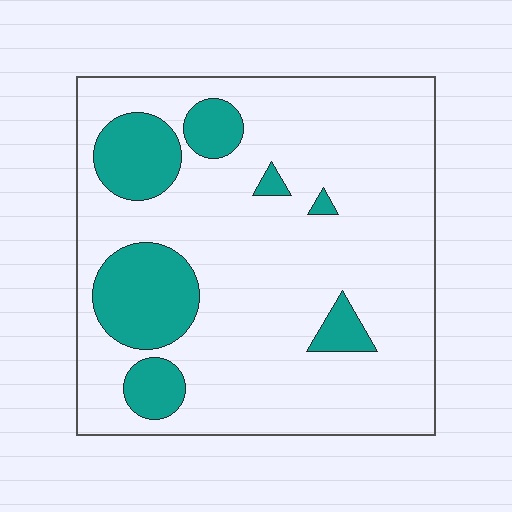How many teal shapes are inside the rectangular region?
7.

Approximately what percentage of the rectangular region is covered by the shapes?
Approximately 20%.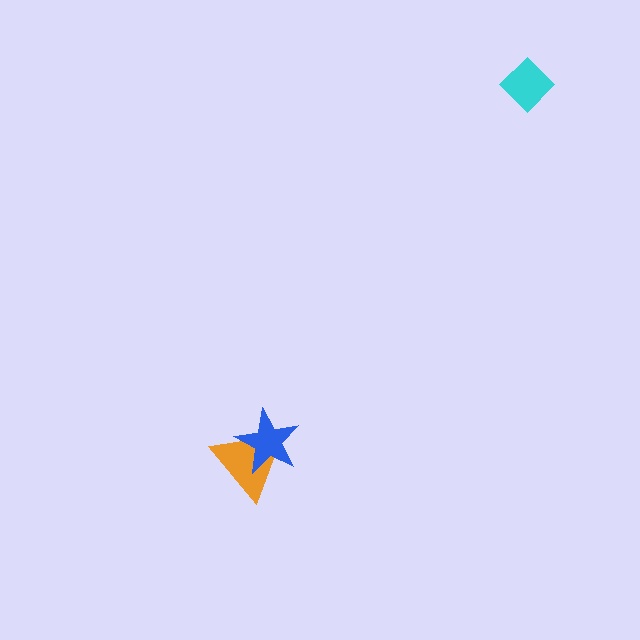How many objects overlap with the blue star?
1 object overlaps with the blue star.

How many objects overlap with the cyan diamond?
0 objects overlap with the cyan diamond.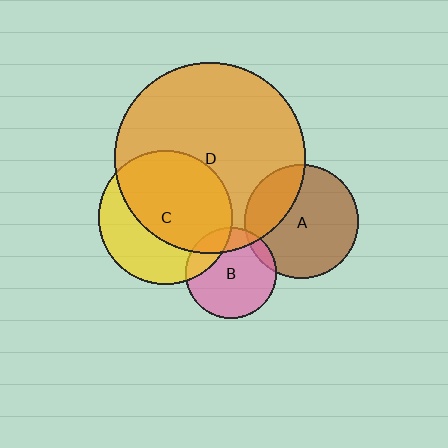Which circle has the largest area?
Circle D (orange).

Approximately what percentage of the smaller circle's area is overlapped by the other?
Approximately 30%.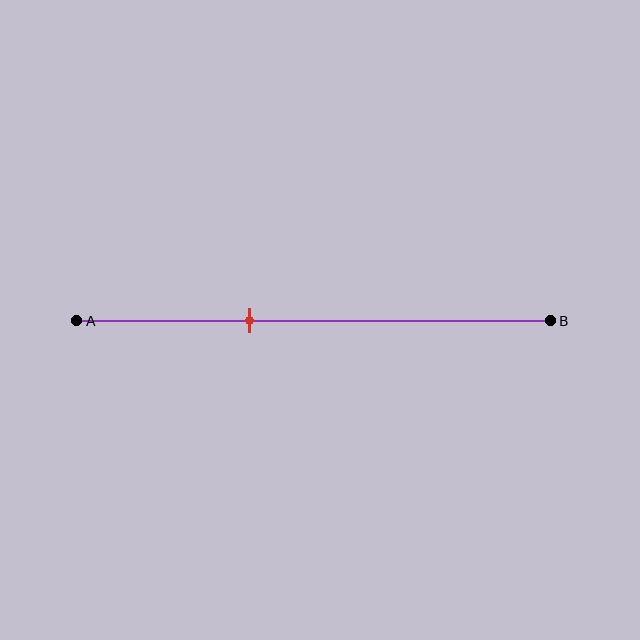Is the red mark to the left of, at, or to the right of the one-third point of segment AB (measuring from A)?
The red mark is to the right of the one-third point of segment AB.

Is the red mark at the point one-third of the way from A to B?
No, the mark is at about 35% from A, not at the 33% one-third point.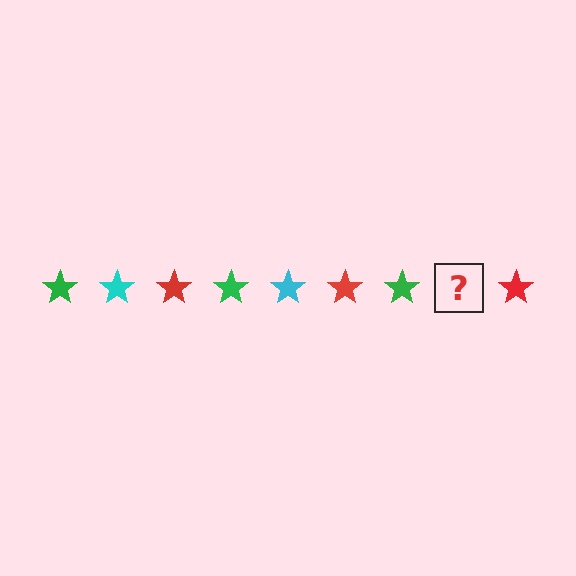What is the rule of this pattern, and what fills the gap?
The rule is that the pattern cycles through green, cyan, red stars. The gap should be filled with a cyan star.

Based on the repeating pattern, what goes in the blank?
The blank should be a cyan star.